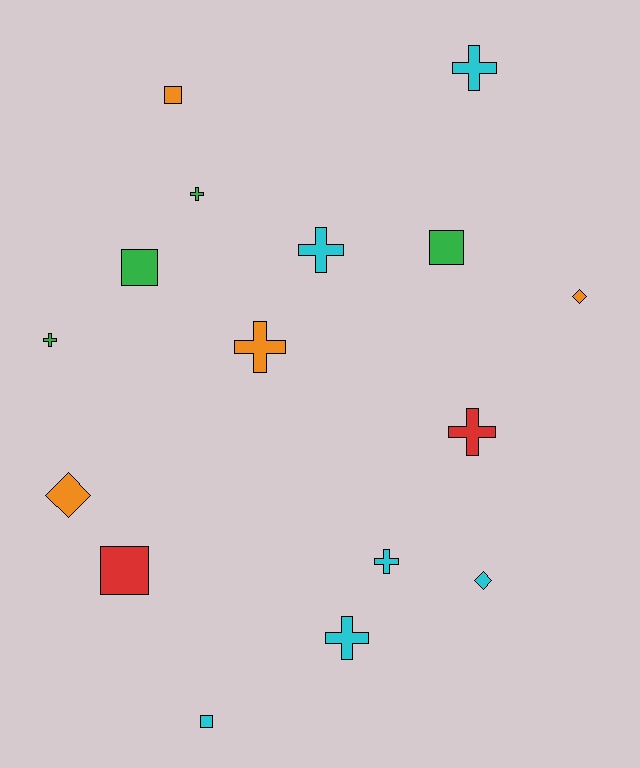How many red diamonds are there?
There are no red diamonds.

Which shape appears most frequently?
Cross, with 8 objects.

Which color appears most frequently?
Cyan, with 6 objects.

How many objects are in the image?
There are 16 objects.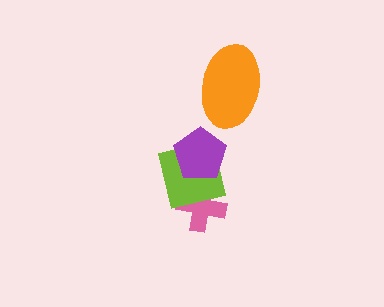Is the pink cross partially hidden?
Yes, it is partially covered by another shape.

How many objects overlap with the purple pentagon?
1 object overlaps with the purple pentagon.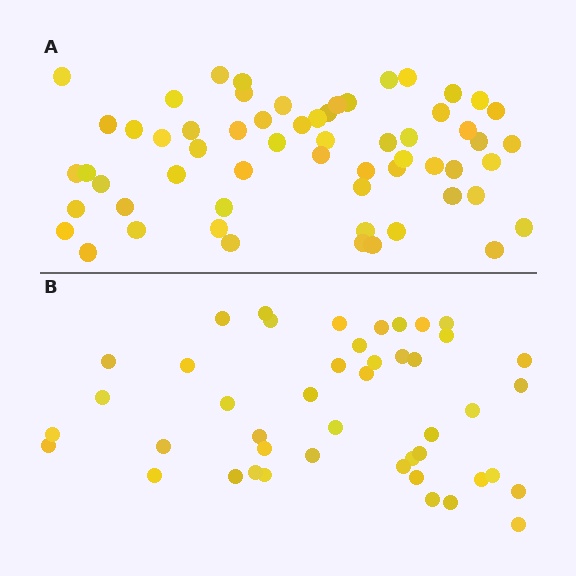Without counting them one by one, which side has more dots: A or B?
Region A (the top region) has more dots.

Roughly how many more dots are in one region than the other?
Region A has approximately 15 more dots than region B.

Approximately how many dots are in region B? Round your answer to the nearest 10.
About 40 dots. (The exact count is 45, which rounds to 40.)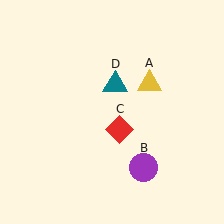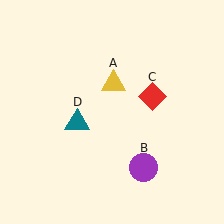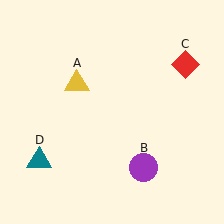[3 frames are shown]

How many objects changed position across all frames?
3 objects changed position: yellow triangle (object A), red diamond (object C), teal triangle (object D).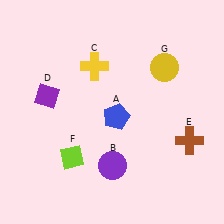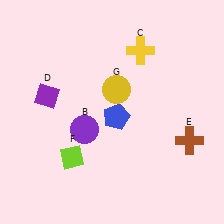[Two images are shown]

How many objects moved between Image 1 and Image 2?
3 objects moved between the two images.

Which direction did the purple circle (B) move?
The purple circle (B) moved up.